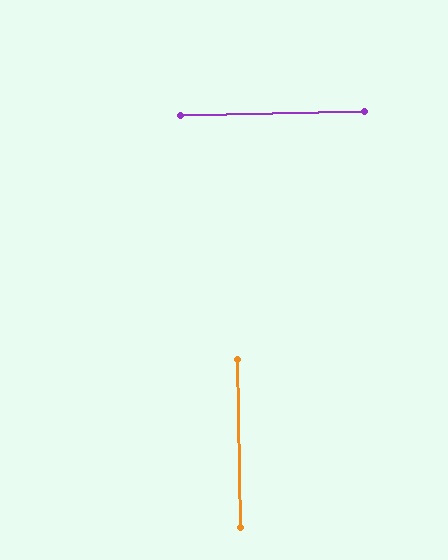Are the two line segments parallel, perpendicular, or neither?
Perpendicular — they meet at approximately 90°.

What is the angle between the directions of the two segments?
Approximately 90 degrees.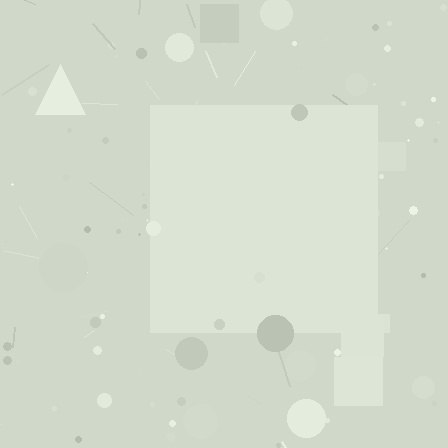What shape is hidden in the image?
A square is hidden in the image.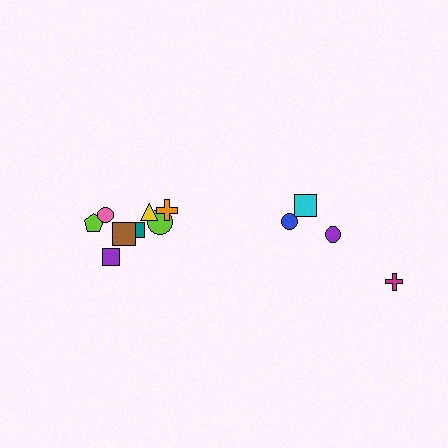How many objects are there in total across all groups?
There are 12 objects.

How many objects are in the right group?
There are 4 objects.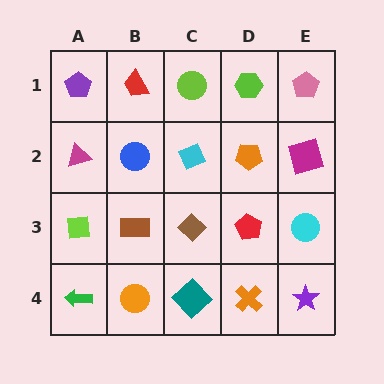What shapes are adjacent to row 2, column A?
A purple pentagon (row 1, column A), a lime square (row 3, column A), a blue circle (row 2, column B).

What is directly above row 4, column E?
A cyan circle.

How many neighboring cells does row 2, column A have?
3.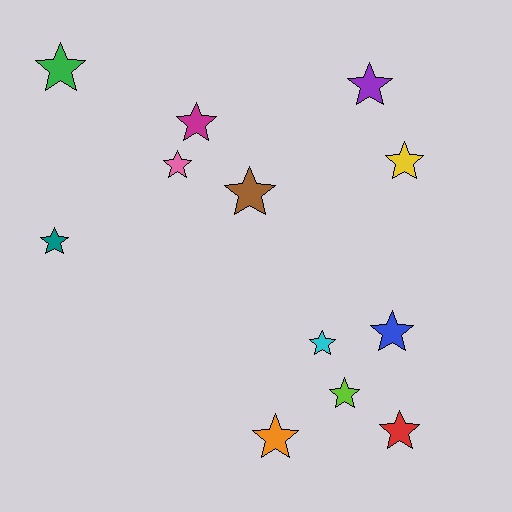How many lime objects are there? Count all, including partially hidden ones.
There is 1 lime object.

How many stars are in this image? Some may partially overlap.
There are 12 stars.